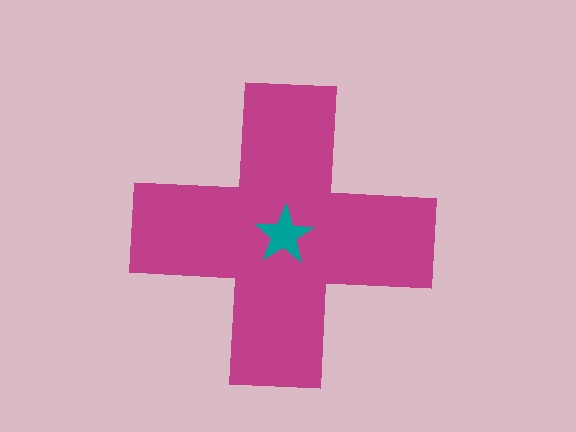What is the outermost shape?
The magenta cross.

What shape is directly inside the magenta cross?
The teal star.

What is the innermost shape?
The teal star.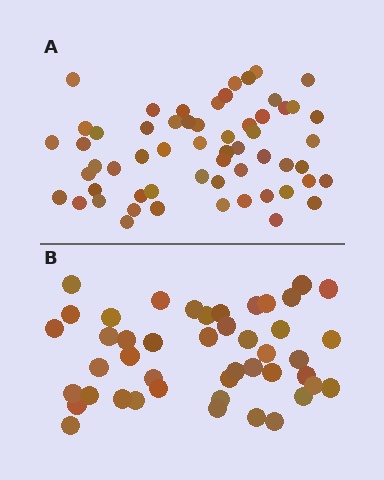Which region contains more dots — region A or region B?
Region A (the top region) has more dots.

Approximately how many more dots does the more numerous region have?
Region A has approximately 15 more dots than region B.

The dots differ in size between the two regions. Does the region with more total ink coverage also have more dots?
No. Region B has more total ink coverage because its dots are larger, but region A actually contains more individual dots. Total area can be misleading — the number of items is what matters here.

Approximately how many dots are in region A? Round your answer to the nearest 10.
About 60 dots. (The exact count is 58, which rounds to 60.)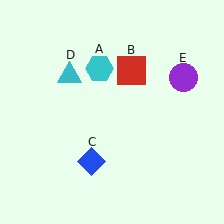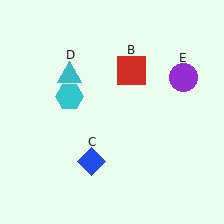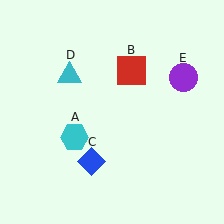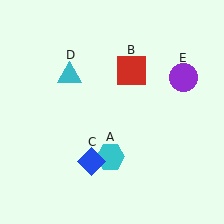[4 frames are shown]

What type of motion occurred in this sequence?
The cyan hexagon (object A) rotated counterclockwise around the center of the scene.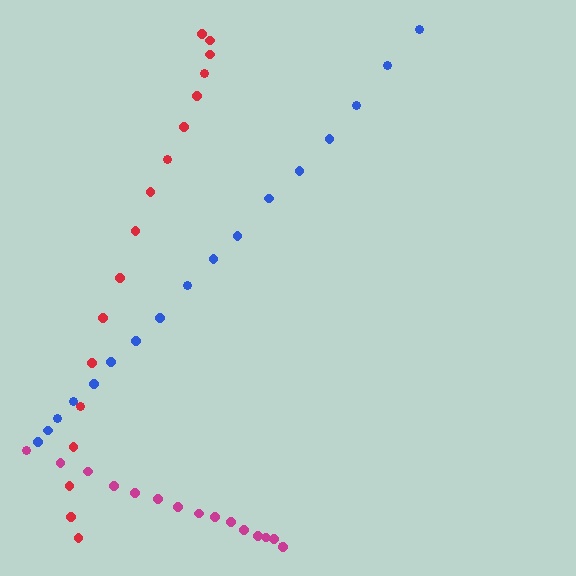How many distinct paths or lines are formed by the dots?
There are 3 distinct paths.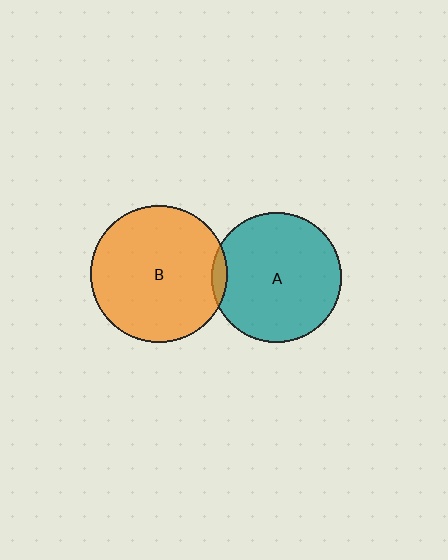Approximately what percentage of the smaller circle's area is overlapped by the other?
Approximately 5%.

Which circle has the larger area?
Circle B (orange).